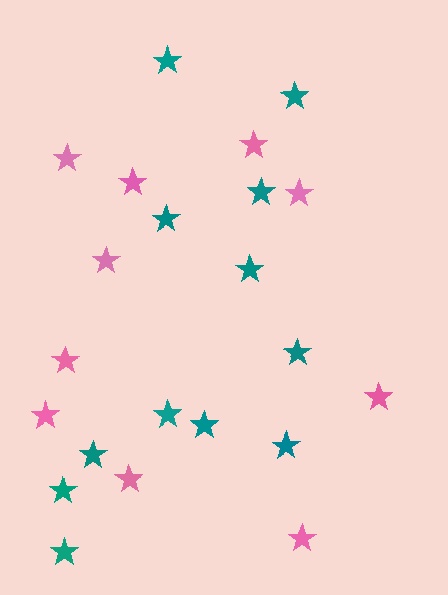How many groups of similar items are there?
There are 2 groups: one group of pink stars (10) and one group of teal stars (12).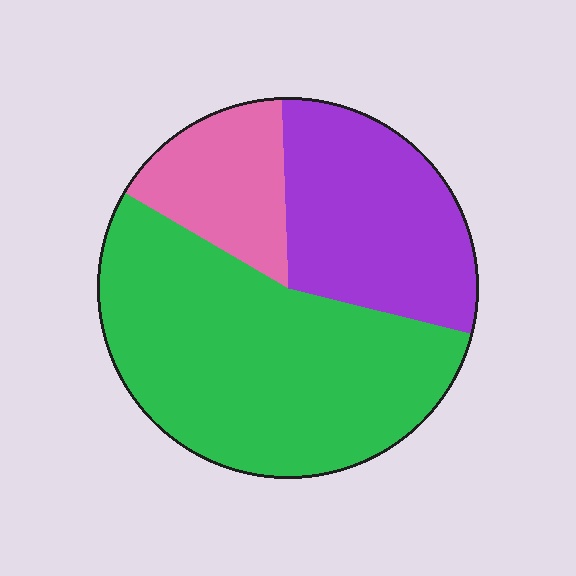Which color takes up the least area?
Pink, at roughly 15%.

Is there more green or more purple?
Green.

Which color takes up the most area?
Green, at roughly 55%.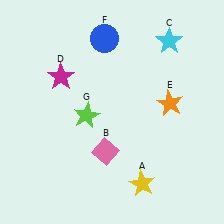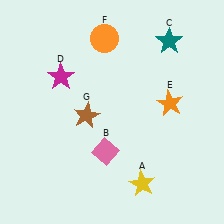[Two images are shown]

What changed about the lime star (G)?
In Image 1, G is lime. In Image 2, it changed to brown.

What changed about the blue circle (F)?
In Image 1, F is blue. In Image 2, it changed to orange.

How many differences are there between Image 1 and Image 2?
There are 3 differences between the two images.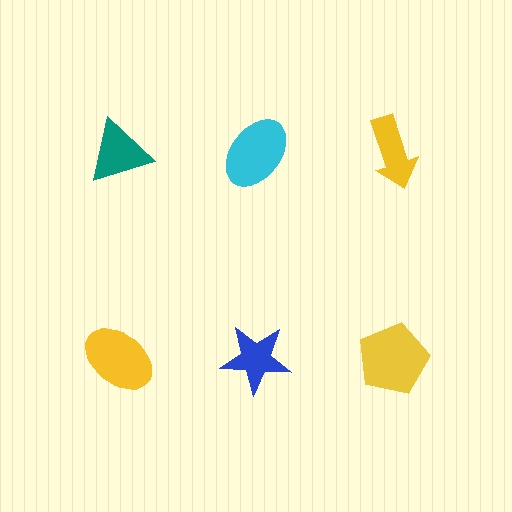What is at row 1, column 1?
A teal triangle.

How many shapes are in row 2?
3 shapes.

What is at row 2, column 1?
A yellow ellipse.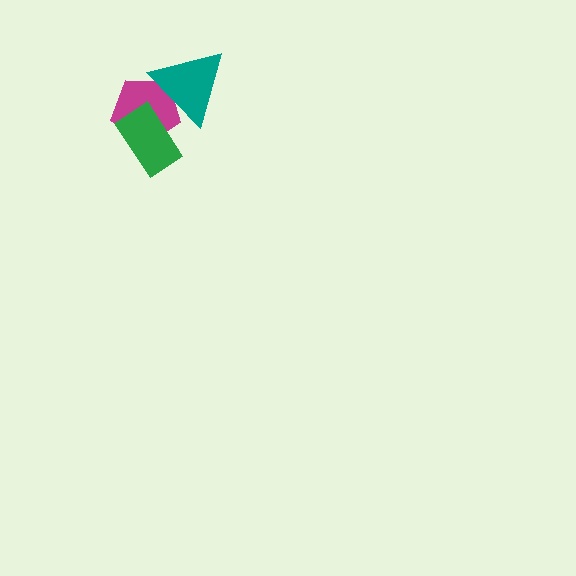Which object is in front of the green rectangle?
The teal triangle is in front of the green rectangle.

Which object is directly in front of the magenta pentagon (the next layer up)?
The green rectangle is directly in front of the magenta pentagon.